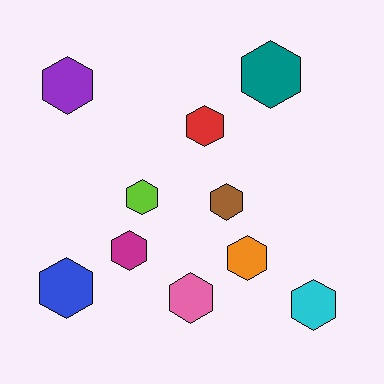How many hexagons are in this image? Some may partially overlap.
There are 10 hexagons.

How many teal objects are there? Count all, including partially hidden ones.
There is 1 teal object.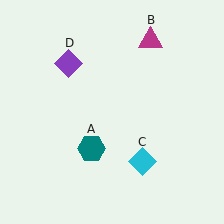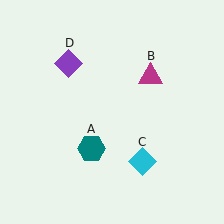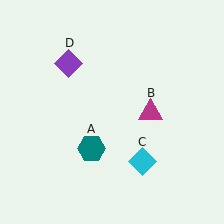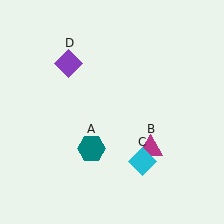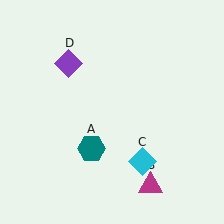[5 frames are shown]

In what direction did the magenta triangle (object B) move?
The magenta triangle (object B) moved down.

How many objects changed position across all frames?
1 object changed position: magenta triangle (object B).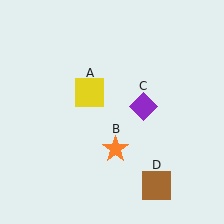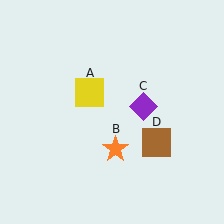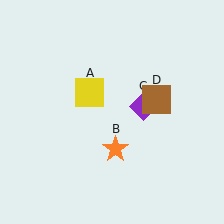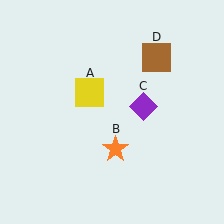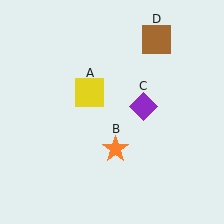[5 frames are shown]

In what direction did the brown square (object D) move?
The brown square (object D) moved up.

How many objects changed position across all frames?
1 object changed position: brown square (object D).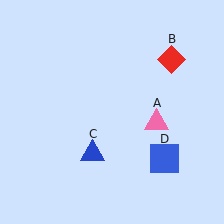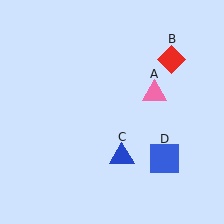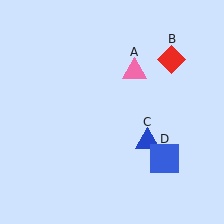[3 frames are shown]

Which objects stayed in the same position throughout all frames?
Red diamond (object B) and blue square (object D) remained stationary.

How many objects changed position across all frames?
2 objects changed position: pink triangle (object A), blue triangle (object C).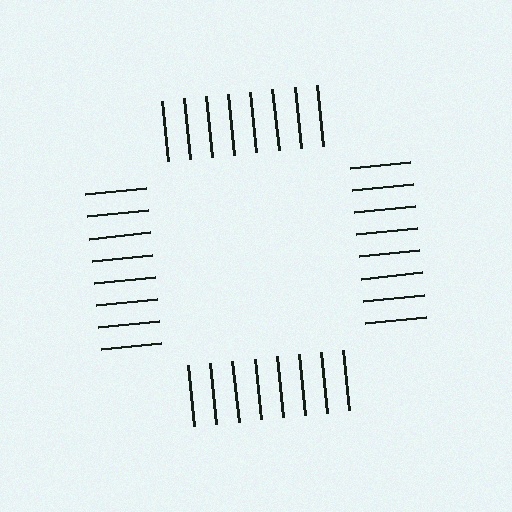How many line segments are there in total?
32 — 8 along each of the 4 edges.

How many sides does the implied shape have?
4 sides — the line-ends trace a square.